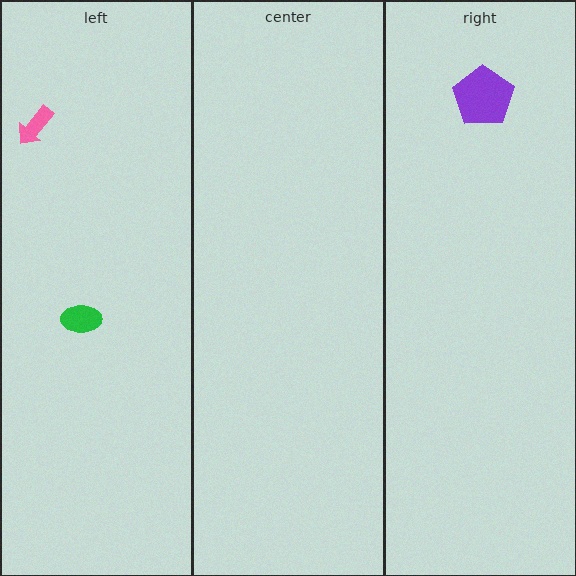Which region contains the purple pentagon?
The right region.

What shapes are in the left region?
The pink arrow, the green ellipse.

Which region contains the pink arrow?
The left region.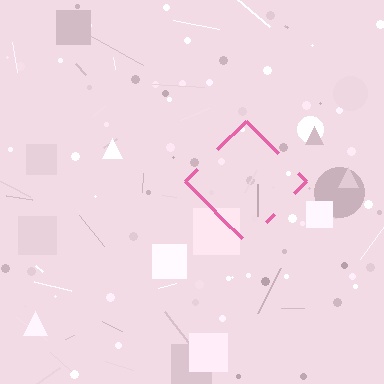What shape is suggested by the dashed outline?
The dashed outline suggests a diamond.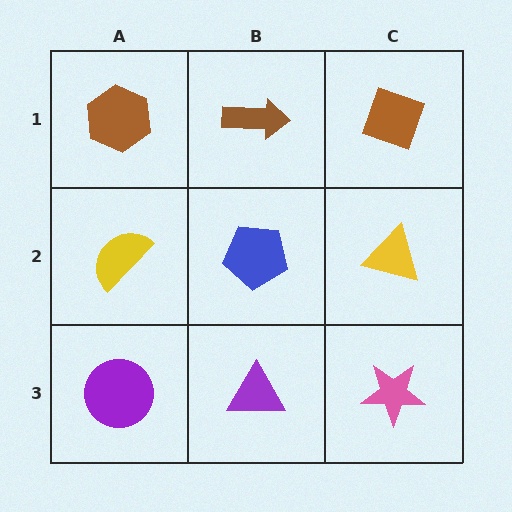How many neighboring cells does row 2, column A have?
3.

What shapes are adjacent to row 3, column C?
A yellow triangle (row 2, column C), a purple triangle (row 3, column B).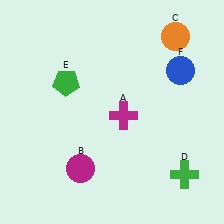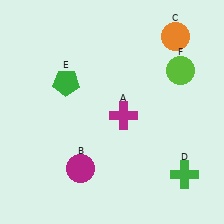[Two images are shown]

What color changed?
The circle (F) changed from blue in Image 1 to lime in Image 2.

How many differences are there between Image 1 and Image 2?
There is 1 difference between the two images.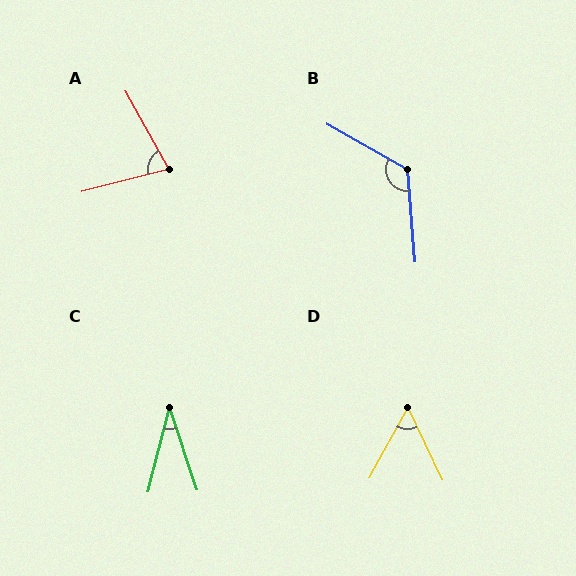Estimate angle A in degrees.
Approximately 76 degrees.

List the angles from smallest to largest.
C (33°), D (54°), A (76°), B (124°).